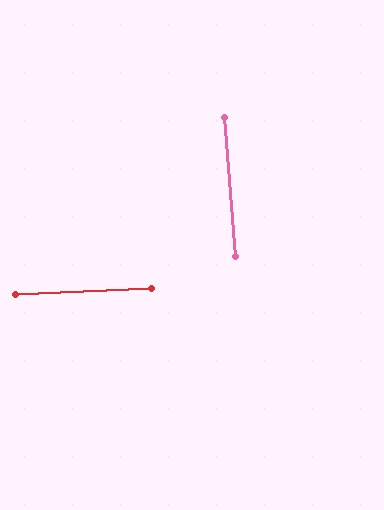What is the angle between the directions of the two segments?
Approximately 88 degrees.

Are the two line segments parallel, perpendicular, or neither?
Perpendicular — they meet at approximately 88°.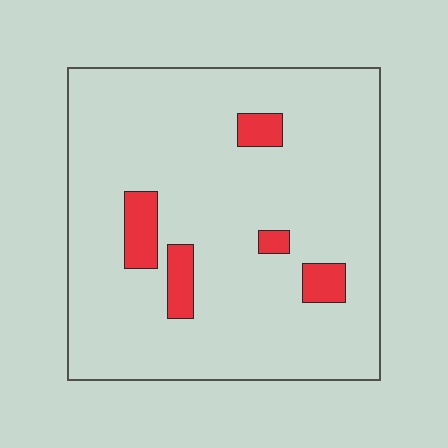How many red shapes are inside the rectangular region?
5.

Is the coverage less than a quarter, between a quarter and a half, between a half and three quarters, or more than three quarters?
Less than a quarter.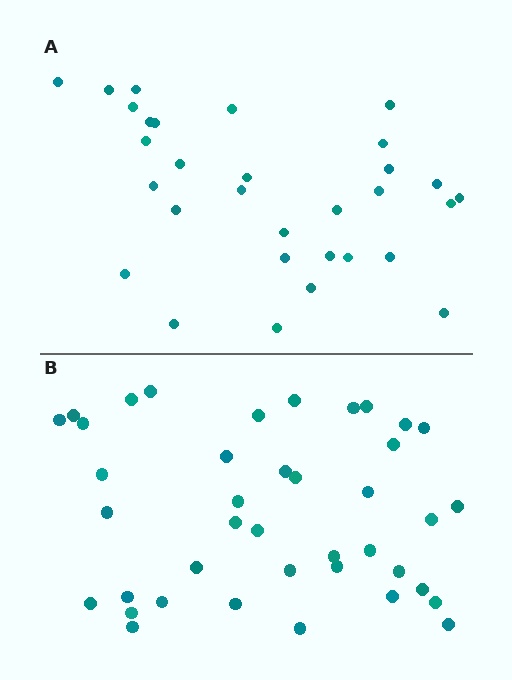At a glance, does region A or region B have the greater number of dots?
Region B (the bottom region) has more dots.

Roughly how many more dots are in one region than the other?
Region B has roughly 8 or so more dots than region A.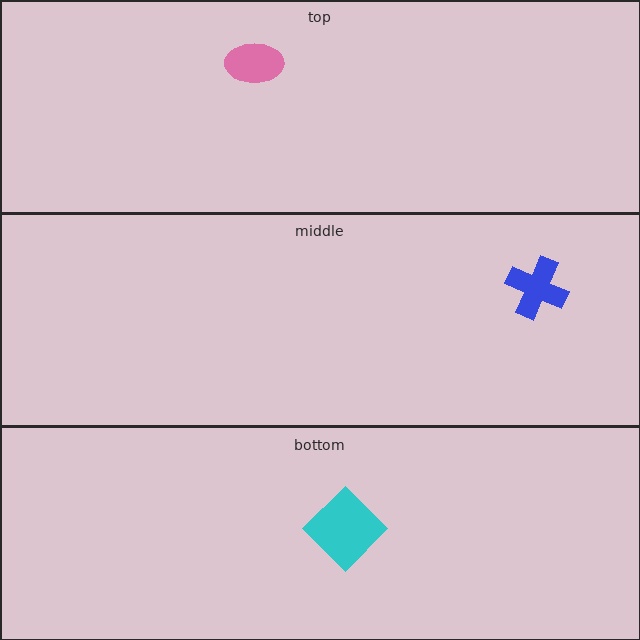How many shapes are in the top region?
1.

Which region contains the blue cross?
The middle region.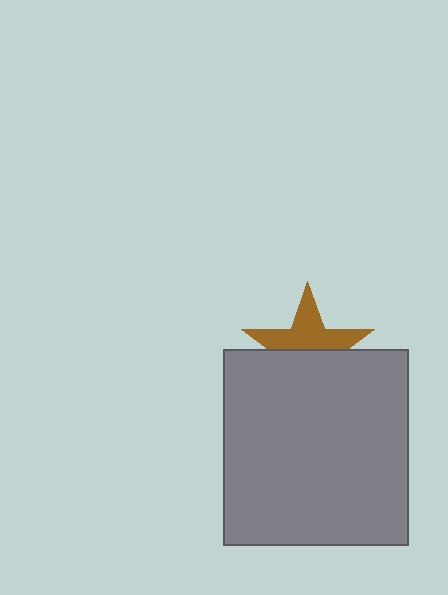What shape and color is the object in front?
The object in front is a gray rectangle.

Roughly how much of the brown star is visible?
About half of it is visible (roughly 51%).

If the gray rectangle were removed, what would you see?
You would see the complete brown star.